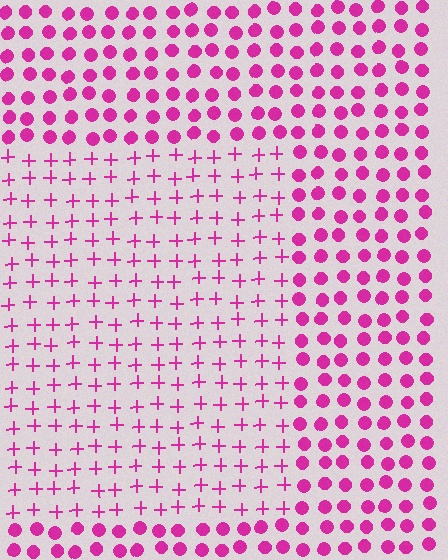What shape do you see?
I see a rectangle.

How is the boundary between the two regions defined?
The boundary is defined by a change in element shape: plus signs inside vs. circles outside. All elements share the same color and spacing.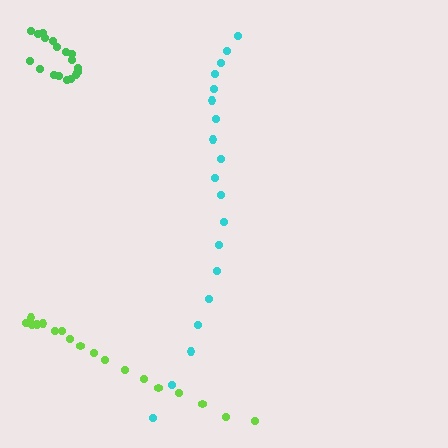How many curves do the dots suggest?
There are 3 distinct paths.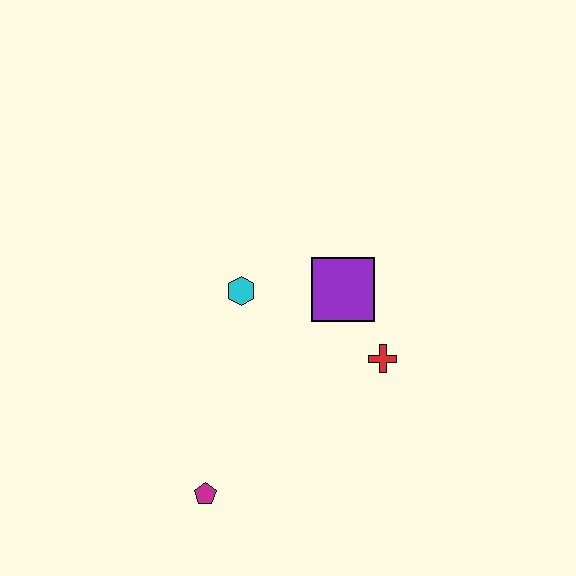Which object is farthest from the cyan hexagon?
The magenta pentagon is farthest from the cyan hexagon.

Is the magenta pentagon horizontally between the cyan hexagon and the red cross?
No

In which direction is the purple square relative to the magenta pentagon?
The purple square is above the magenta pentagon.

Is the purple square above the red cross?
Yes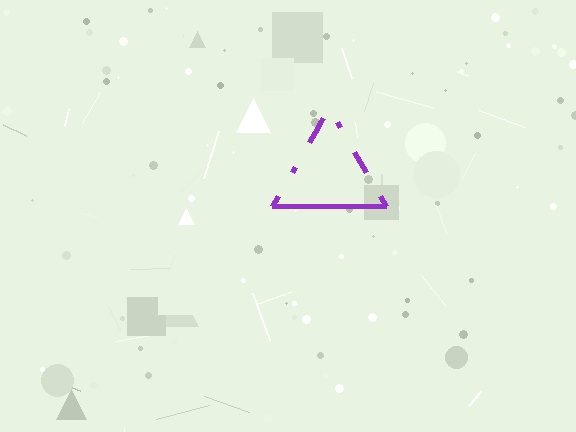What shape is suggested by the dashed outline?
The dashed outline suggests a triangle.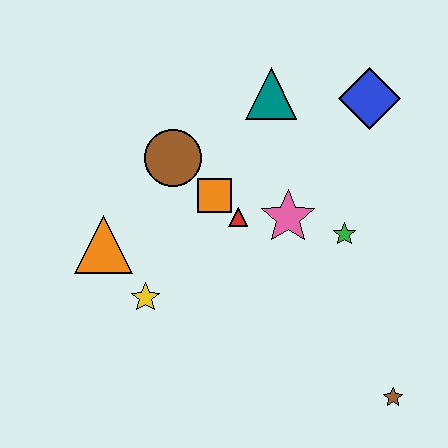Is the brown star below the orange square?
Yes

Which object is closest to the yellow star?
The orange triangle is closest to the yellow star.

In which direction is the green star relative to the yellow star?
The green star is to the right of the yellow star.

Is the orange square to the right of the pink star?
No